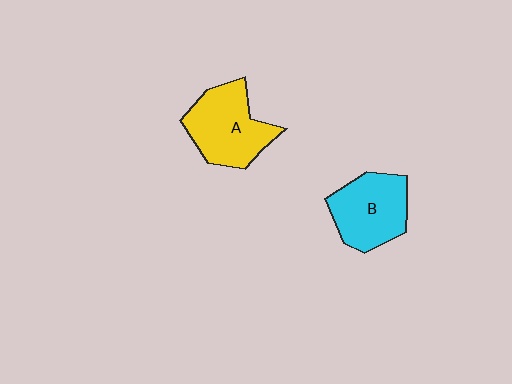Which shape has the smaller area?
Shape B (cyan).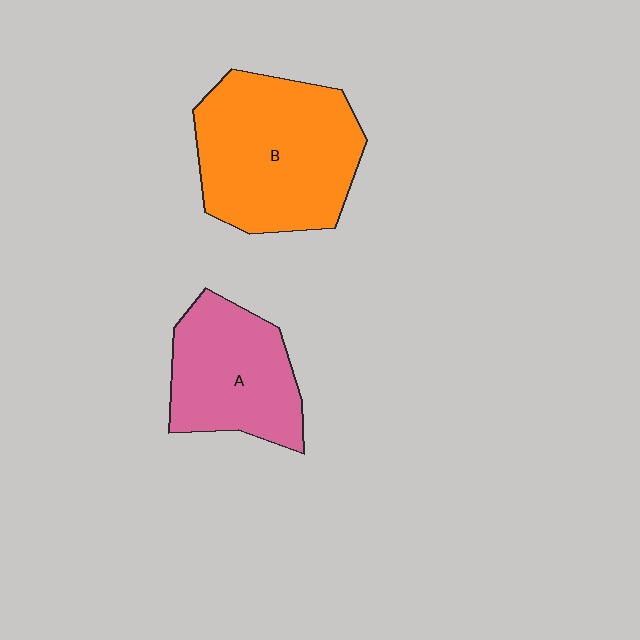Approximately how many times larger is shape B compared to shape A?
Approximately 1.4 times.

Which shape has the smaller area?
Shape A (pink).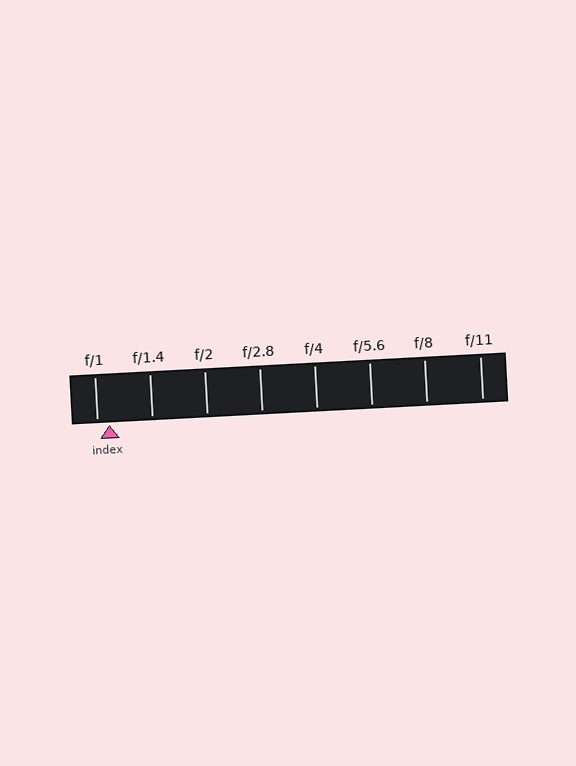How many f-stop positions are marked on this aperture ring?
There are 8 f-stop positions marked.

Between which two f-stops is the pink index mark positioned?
The index mark is between f/1 and f/1.4.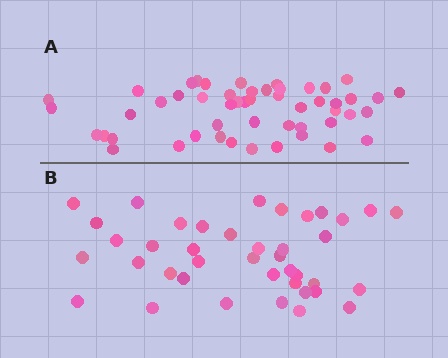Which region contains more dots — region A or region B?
Region A (the top region) has more dots.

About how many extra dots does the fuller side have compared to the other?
Region A has roughly 12 or so more dots than region B.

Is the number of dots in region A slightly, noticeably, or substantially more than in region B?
Region A has noticeably more, but not dramatically so. The ratio is roughly 1.3 to 1.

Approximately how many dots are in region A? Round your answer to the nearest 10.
About 50 dots. (The exact count is 51, which rounds to 50.)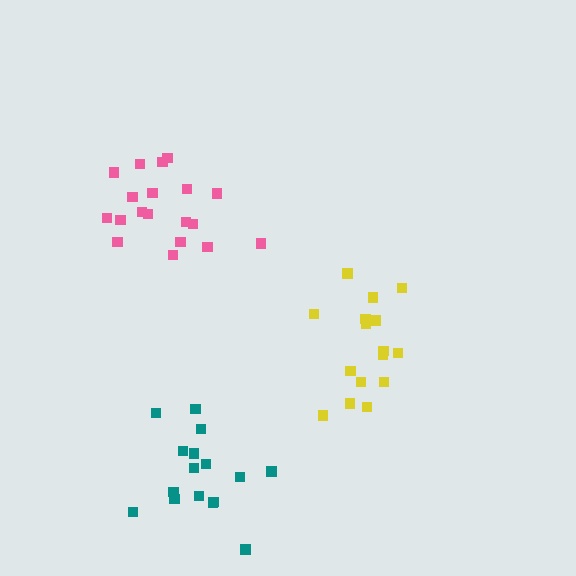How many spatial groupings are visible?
There are 3 spatial groupings.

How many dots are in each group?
Group 1: 16 dots, Group 2: 16 dots, Group 3: 19 dots (51 total).